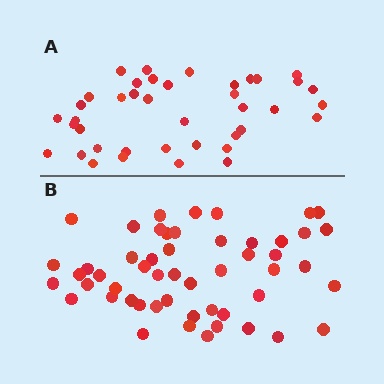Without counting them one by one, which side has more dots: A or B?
Region B (the bottom region) has more dots.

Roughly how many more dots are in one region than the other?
Region B has roughly 12 or so more dots than region A.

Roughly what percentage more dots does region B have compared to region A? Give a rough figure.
About 30% more.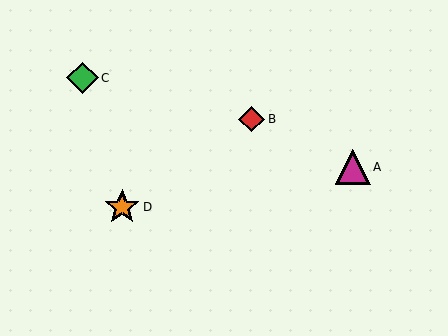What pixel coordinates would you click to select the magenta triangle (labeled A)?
Click at (353, 167) to select the magenta triangle A.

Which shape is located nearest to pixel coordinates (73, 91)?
The green diamond (labeled C) at (83, 78) is nearest to that location.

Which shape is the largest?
The orange star (labeled D) is the largest.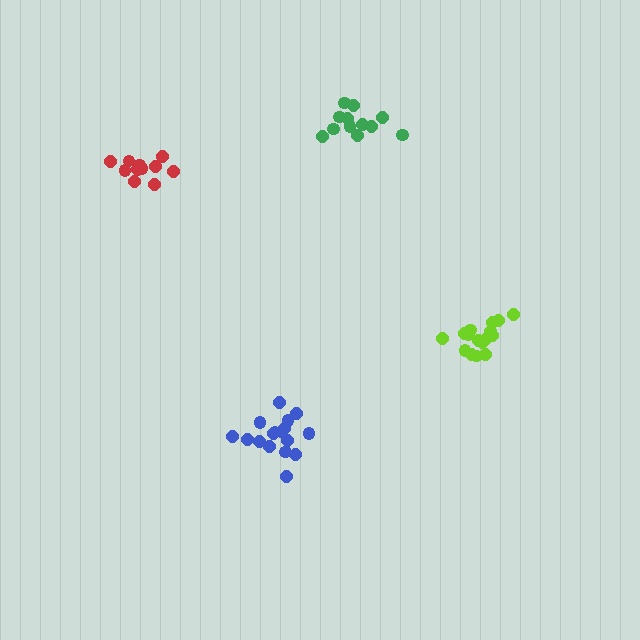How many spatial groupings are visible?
There are 4 spatial groupings.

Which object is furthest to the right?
The lime cluster is rightmost.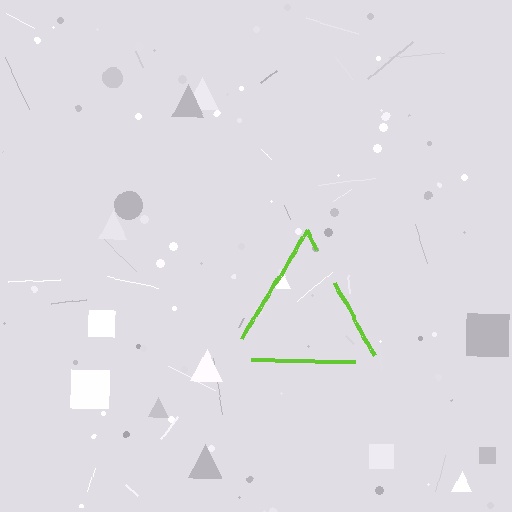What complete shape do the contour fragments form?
The contour fragments form a triangle.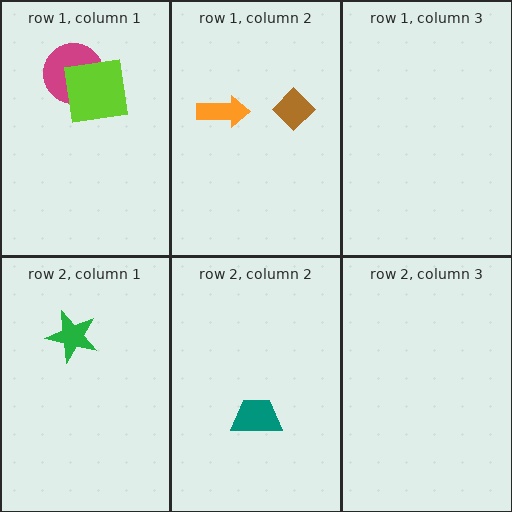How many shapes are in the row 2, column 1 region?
1.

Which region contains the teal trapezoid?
The row 2, column 2 region.